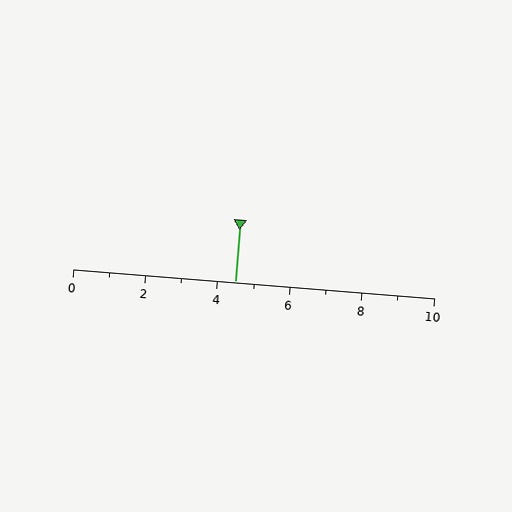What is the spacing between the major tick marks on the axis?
The major ticks are spaced 2 apart.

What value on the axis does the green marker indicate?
The marker indicates approximately 4.5.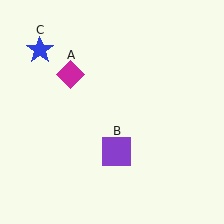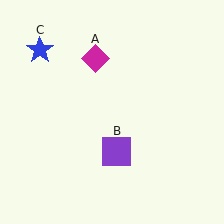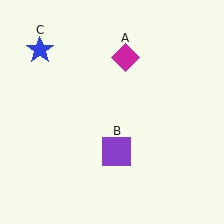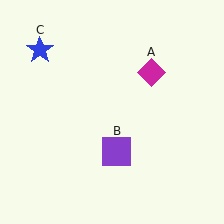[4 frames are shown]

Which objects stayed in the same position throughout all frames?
Purple square (object B) and blue star (object C) remained stationary.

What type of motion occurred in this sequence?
The magenta diamond (object A) rotated clockwise around the center of the scene.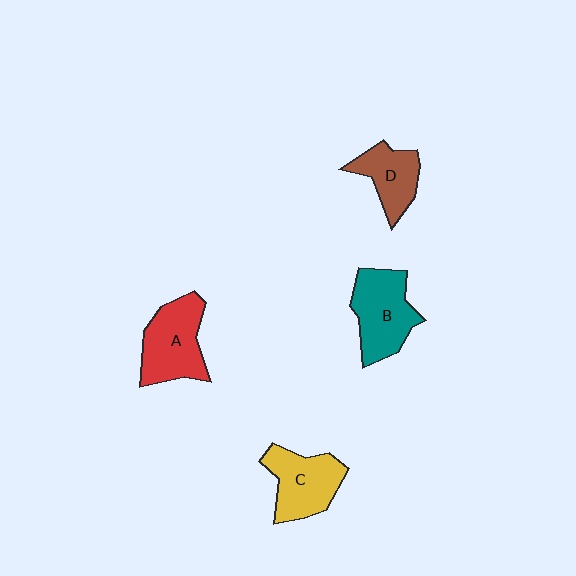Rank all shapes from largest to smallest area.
From largest to smallest: B (teal), A (red), C (yellow), D (brown).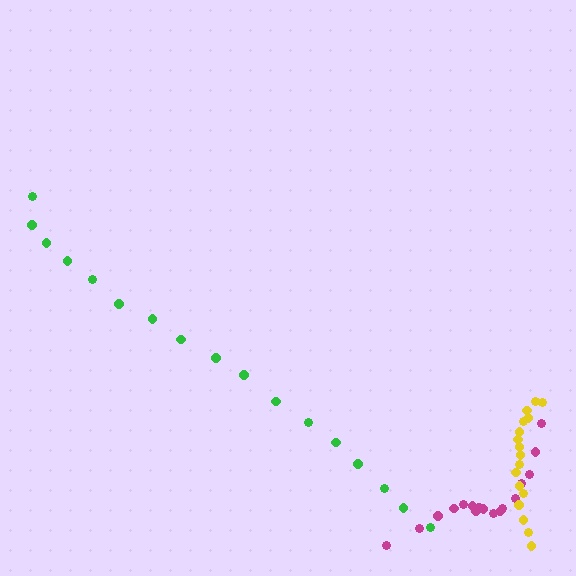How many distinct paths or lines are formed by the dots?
There are 3 distinct paths.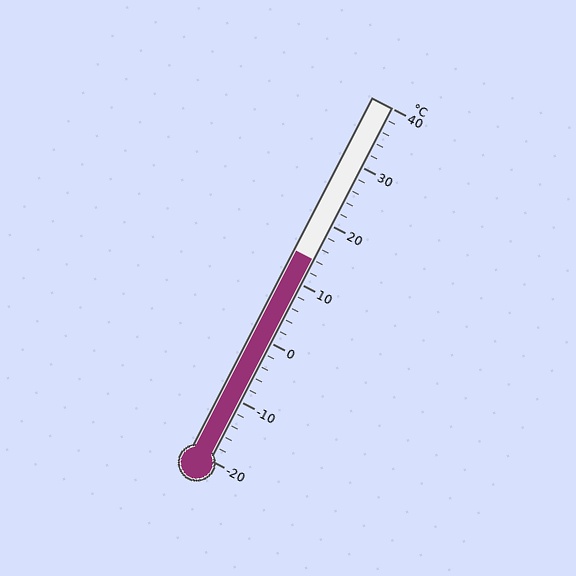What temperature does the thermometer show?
The thermometer shows approximately 14°C.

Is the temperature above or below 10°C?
The temperature is above 10°C.